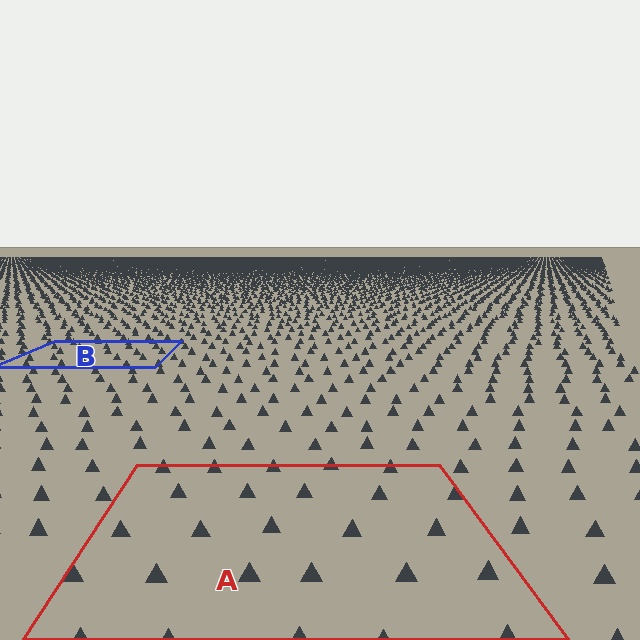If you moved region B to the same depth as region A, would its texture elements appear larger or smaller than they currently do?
They would appear larger. At a closer depth, the same texture elements are projected at a bigger on-screen size.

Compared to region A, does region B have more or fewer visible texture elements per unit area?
Region B has more texture elements per unit area — they are packed more densely because it is farther away.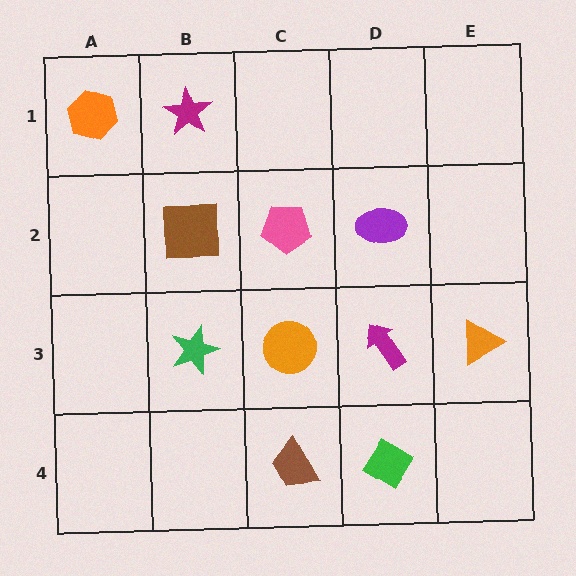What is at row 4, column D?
A green diamond.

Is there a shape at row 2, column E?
No, that cell is empty.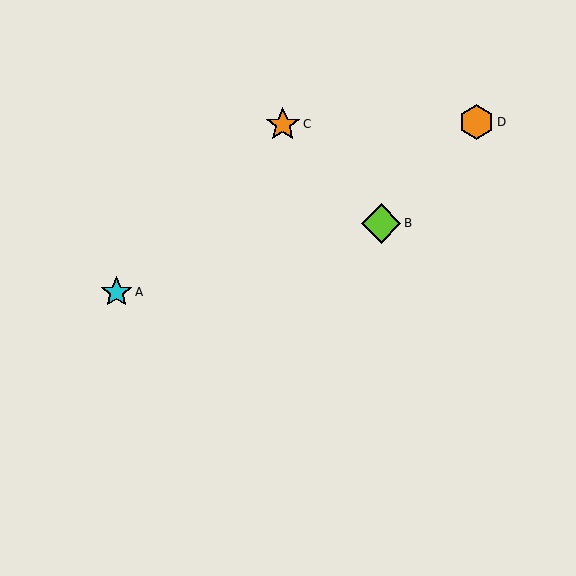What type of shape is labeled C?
Shape C is an orange star.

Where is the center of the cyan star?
The center of the cyan star is at (117, 292).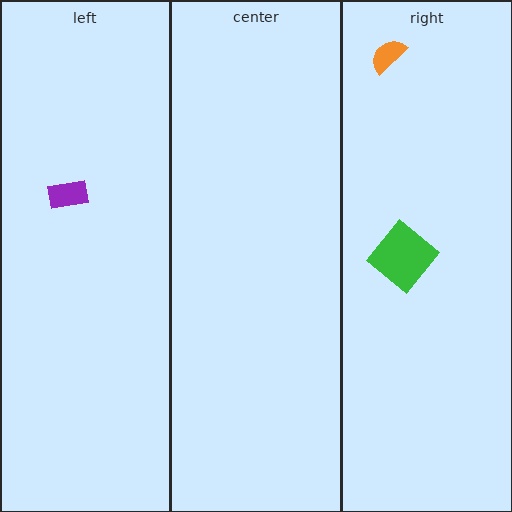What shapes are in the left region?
The purple rectangle.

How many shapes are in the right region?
2.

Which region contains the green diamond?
The right region.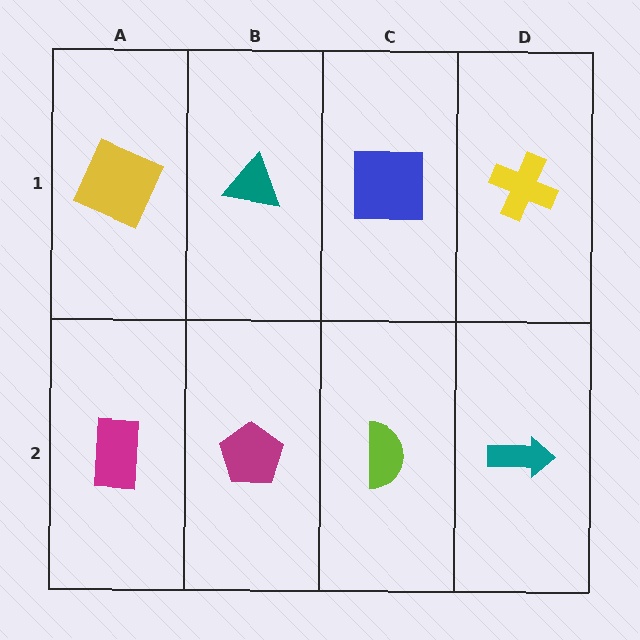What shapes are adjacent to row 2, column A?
A yellow square (row 1, column A), a magenta pentagon (row 2, column B).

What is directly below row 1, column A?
A magenta rectangle.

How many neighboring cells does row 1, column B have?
3.